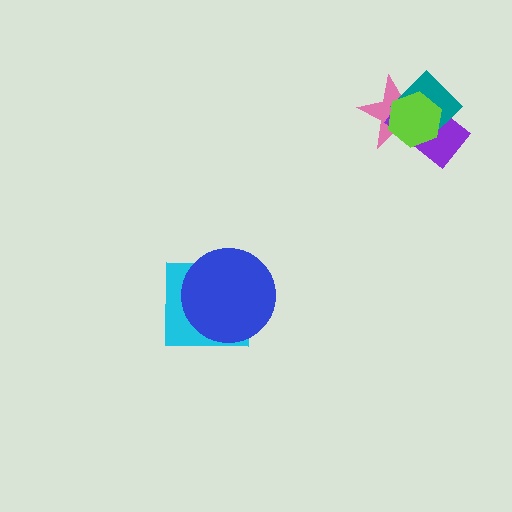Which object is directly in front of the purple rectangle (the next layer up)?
The teal diamond is directly in front of the purple rectangle.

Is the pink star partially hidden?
Yes, it is partially covered by another shape.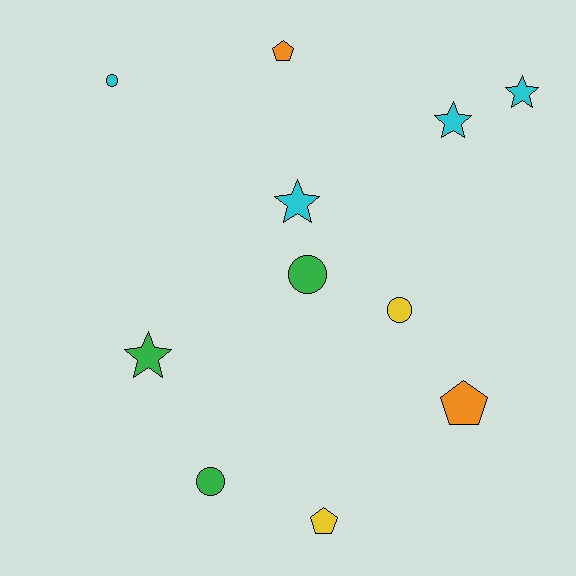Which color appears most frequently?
Cyan, with 4 objects.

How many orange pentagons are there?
There are 2 orange pentagons.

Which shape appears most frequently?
Star, with 4 objects.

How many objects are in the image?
There are 11 objects.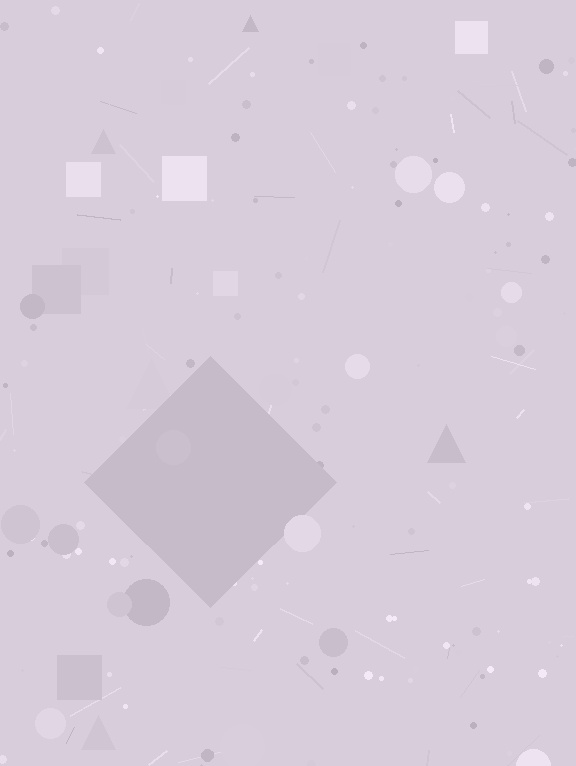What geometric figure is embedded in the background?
A diamond is embedded in the background.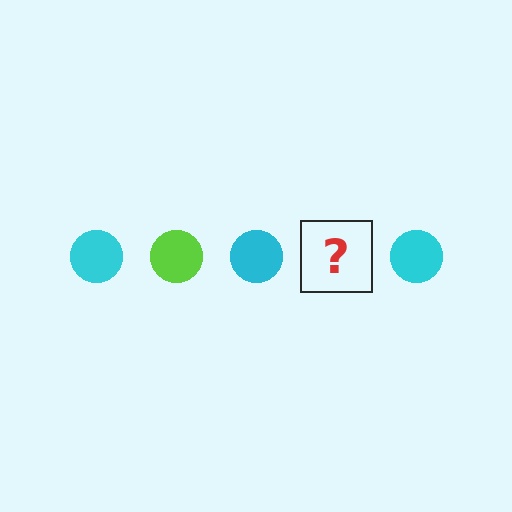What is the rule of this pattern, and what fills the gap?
The rule is that the pattern cycles through cyan, lime circles. The gap should be filled with a lime circle.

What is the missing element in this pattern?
The missing element is a lime circle.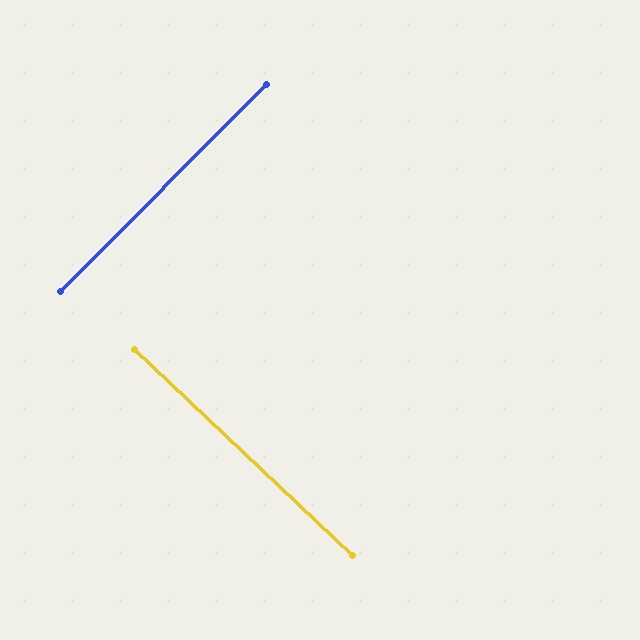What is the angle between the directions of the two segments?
Approximately 89 degrees.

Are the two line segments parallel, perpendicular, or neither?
Perpendicular — they meet at approximately 89°.